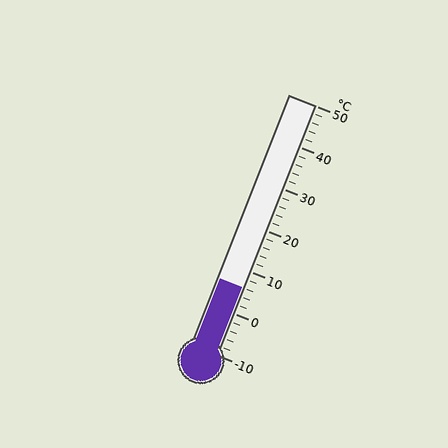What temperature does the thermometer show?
The thermometer shows approximately 6°C.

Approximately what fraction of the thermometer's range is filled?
The thermometer is filled to approximately 25% of its range.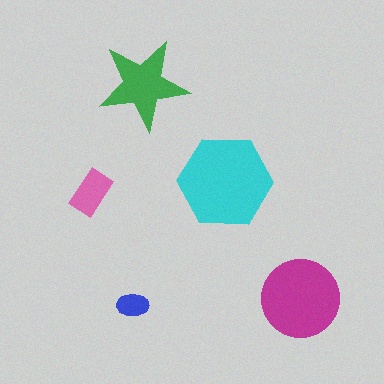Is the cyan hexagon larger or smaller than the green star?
Larger.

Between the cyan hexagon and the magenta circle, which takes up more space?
The cyan hexagon.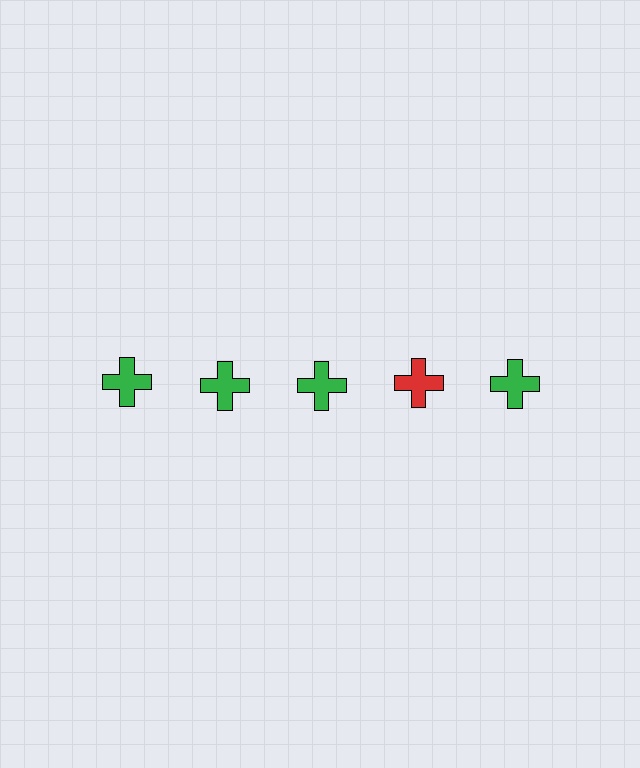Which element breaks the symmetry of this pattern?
The red cross in the top row, second from right column breaks the symmetry. All other shapes are green crosses.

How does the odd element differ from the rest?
It has a different color: red instead of green.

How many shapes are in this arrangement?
There are 5 shapes arranged in a grid pattern.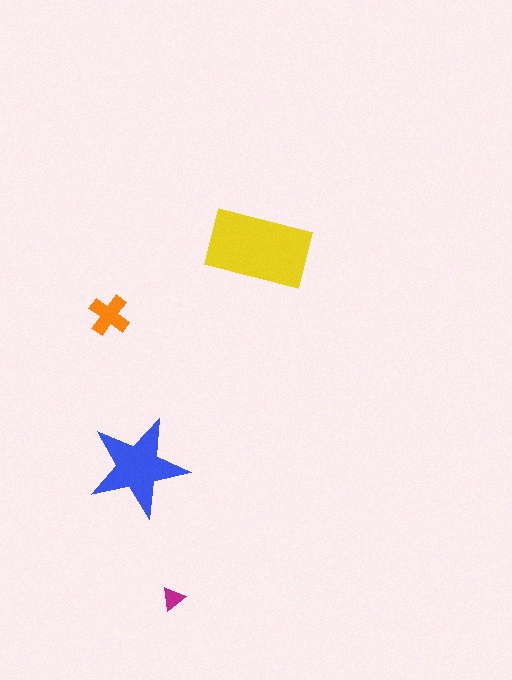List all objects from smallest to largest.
The magenta triangle, the orange cross, the blue star, the yellow rectangle.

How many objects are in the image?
There are 4 objects in the image.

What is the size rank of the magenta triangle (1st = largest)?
4th.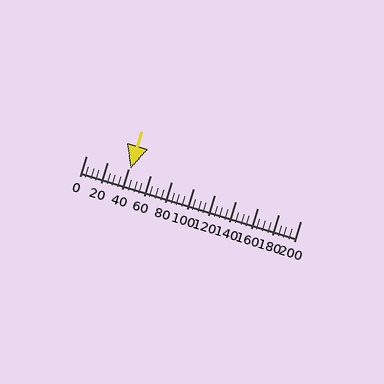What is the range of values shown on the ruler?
The ruler shows values from 0 to 200.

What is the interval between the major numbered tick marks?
The major tick marks are spaced 20 units apart.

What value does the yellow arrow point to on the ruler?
The yellow arrow points to approximately 41.